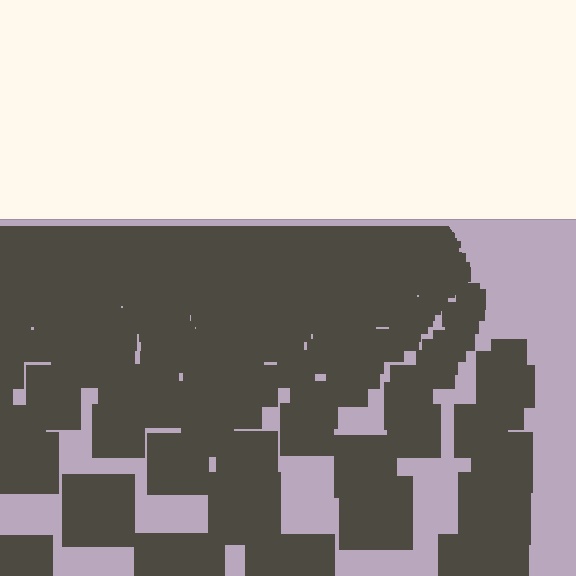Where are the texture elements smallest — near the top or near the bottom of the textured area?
Near the top.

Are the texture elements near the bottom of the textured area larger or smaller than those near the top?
Larger. Near the bottom, elements are closer to the viewer and appear at a bigger on-screen size.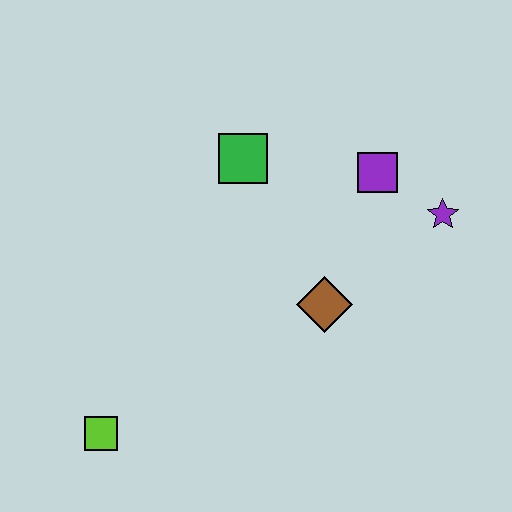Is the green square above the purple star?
Yes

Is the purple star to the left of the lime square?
No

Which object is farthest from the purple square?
The lime square is farthest from the purple square.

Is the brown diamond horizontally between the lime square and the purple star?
Yes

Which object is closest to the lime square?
The brown diamond is closest to the lime square.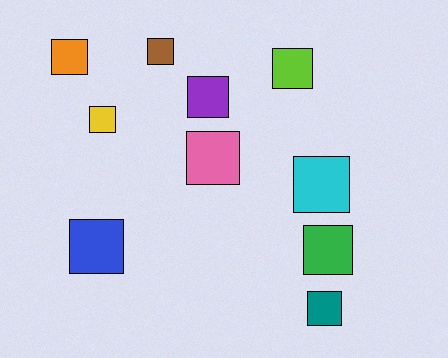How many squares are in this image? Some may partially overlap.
There are 10 squares.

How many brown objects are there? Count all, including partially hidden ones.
There is 1 brown object.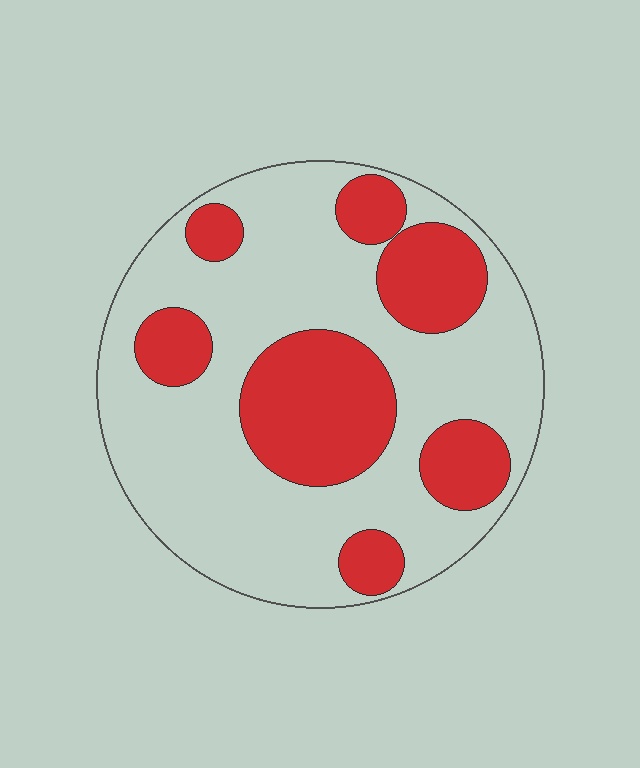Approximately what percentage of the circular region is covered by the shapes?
Approximately 30%.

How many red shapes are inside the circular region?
7.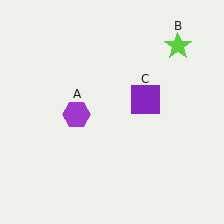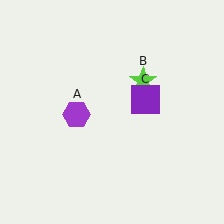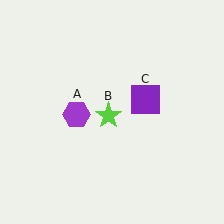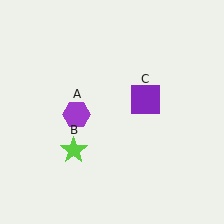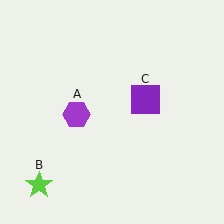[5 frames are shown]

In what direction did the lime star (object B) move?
The lime star (object B) moved down and to the left.